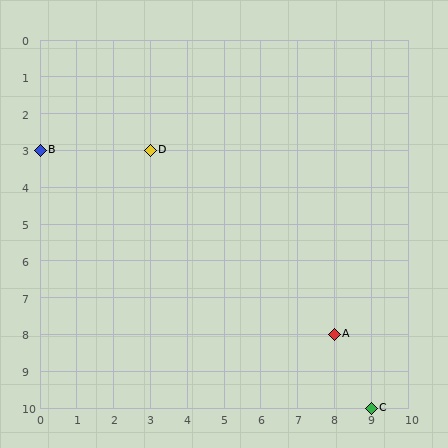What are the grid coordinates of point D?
Point D is at grid coordinates (3, 3).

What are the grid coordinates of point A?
Point A is at grid coordinates (8, 8).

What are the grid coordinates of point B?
Point B is at grid coordinates (0, 3).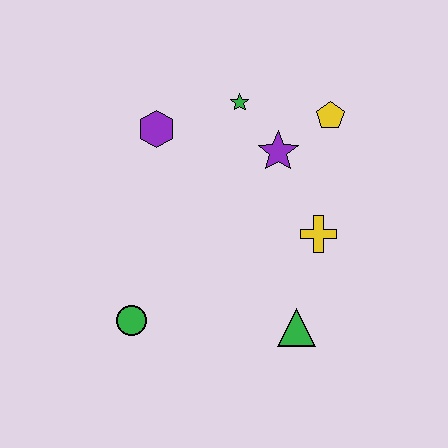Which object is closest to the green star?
The purple star is closest to the green star.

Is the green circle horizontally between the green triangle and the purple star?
No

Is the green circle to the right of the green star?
No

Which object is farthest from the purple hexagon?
The green triangle is farthest from the purple hexagon.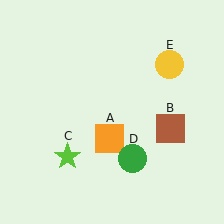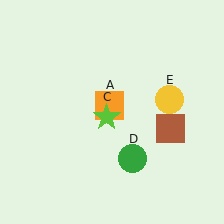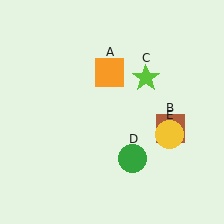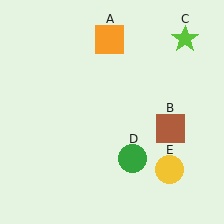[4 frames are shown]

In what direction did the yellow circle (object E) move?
The yellow circle (object E) moved down.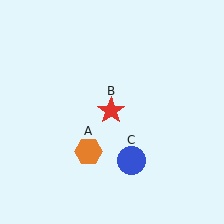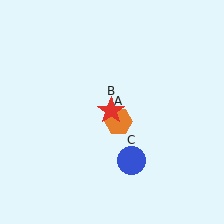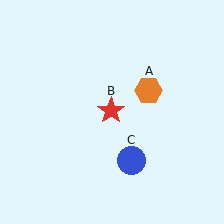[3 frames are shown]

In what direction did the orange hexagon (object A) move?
The orange hexagon (object A) moved up and to the right.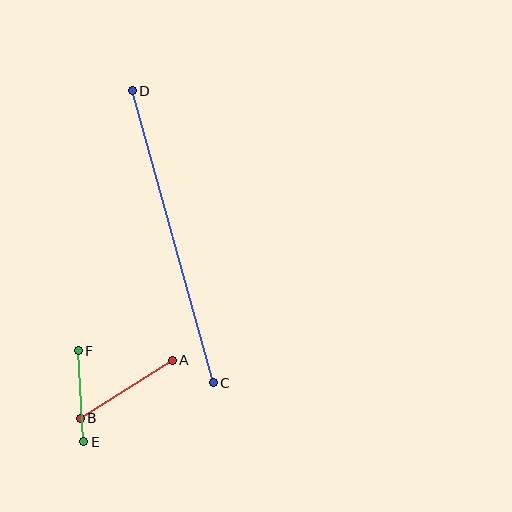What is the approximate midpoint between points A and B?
The midpoint is at approximately (126, 389) pixels.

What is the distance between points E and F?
The distance is approximately 91 pixels.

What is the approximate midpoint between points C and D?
The midpoint is at approximately (173, 237) pixels.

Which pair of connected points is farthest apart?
Points C and D are farthest apart.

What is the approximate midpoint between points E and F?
The midpoint is at approximately (81, 396) pixels.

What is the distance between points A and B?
The distance is approximately 109 pixels.